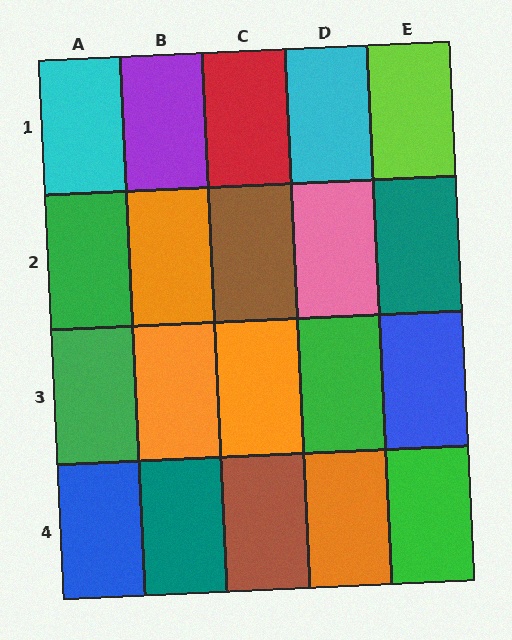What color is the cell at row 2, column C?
Brown.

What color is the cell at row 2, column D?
Pink.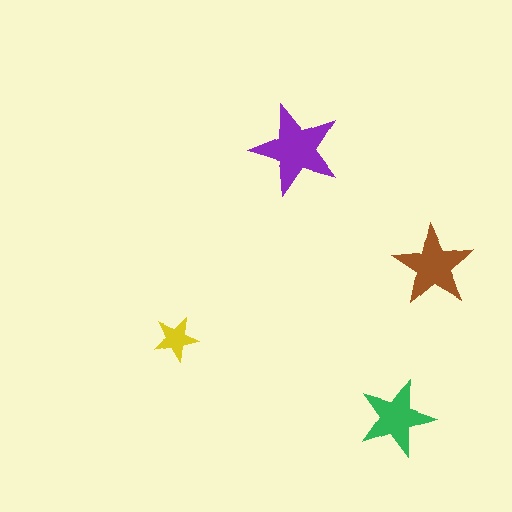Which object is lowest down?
The green star is bottommost.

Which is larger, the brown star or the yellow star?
The brown one.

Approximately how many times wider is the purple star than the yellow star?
About 2 times wider.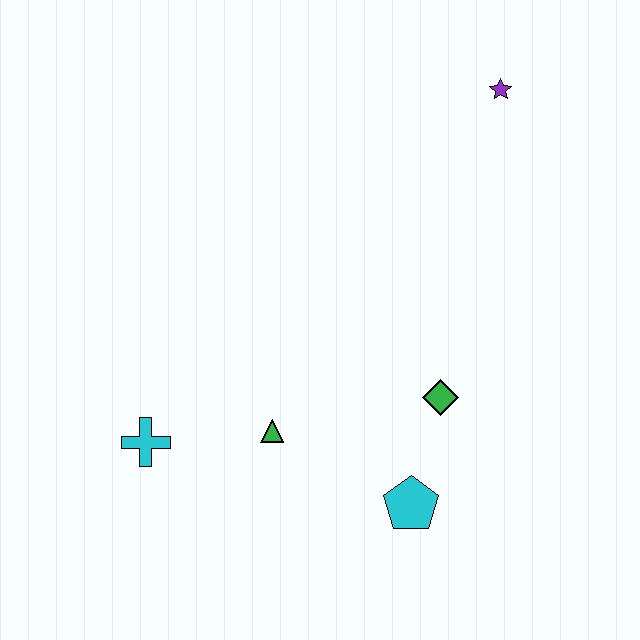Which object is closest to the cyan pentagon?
The green diamond is closest to the cyan pentagon.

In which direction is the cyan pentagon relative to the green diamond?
The cyan pentagon is below the green diamond.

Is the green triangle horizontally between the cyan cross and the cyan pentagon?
Yes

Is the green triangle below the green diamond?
Yes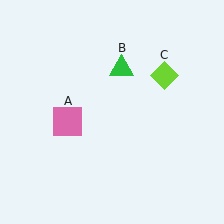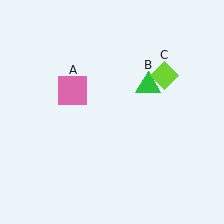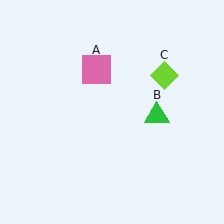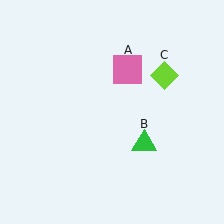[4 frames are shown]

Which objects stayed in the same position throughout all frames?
Lime diamond (object C) remained stationary.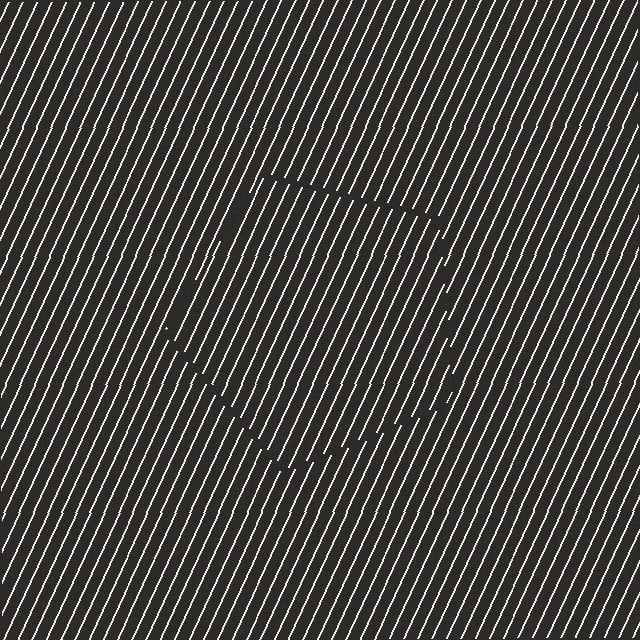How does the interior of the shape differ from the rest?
The interior of the shape contains the same grating, shifted by half a period — the contour is defined by the phase discontinuity where line-ends from the inner and outer gratings abut.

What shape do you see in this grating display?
An illusory pentagon. The interior of the shape contains the same grating, shifted by half a period — the contour is defined by the phase discontinuity where line-ends from the inner and outer gratings abut.